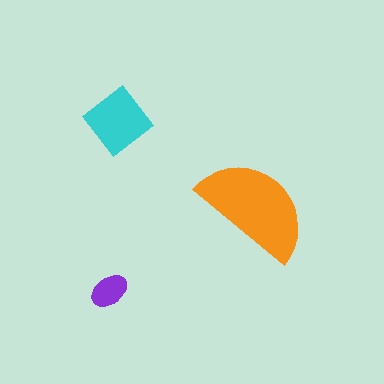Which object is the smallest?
The purple ellipse.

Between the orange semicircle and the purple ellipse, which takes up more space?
The orange semicircle.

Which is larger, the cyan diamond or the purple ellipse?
The cyan diamond.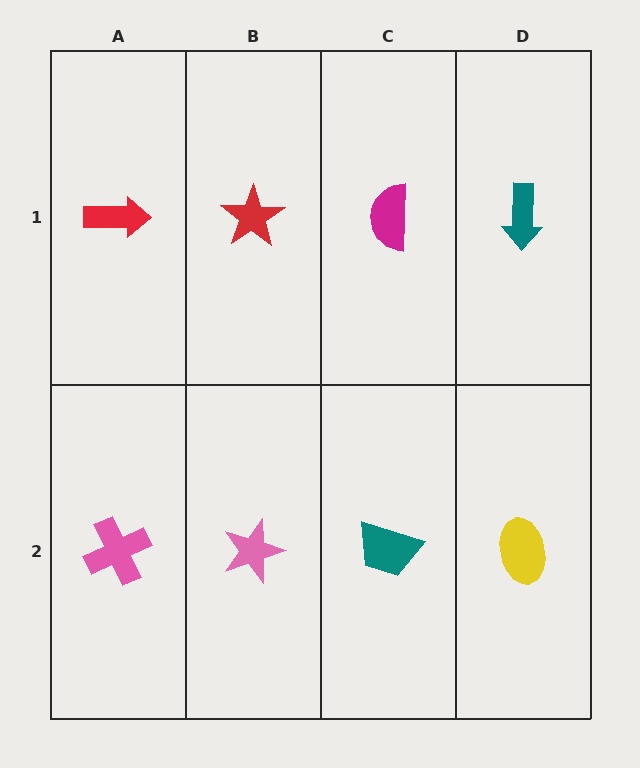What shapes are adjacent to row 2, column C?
A magenta semicircle (row 1, column C), a pink star (row 2, column B), a yellow ellipse (row 2, column D).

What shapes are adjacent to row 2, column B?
A red star (row 1, column B), a pink cross (row 2, column A), a teal trapezoid (row 2, column C).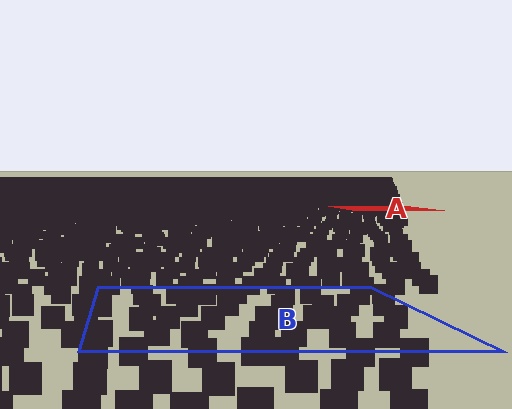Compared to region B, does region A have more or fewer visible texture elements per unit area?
Region A has more texture elements per unit area — they are packed more densely because it is farther away.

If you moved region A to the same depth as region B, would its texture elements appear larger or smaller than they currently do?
They would appear larger. At a closer depth, the same texture elements are projected at a bigger on-screen size.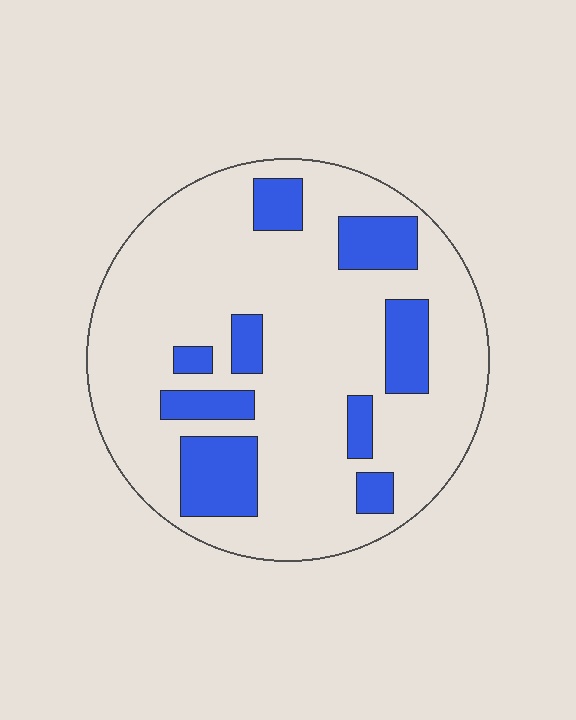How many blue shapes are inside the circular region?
9.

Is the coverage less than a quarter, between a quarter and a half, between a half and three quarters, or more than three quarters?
Less than a quarter.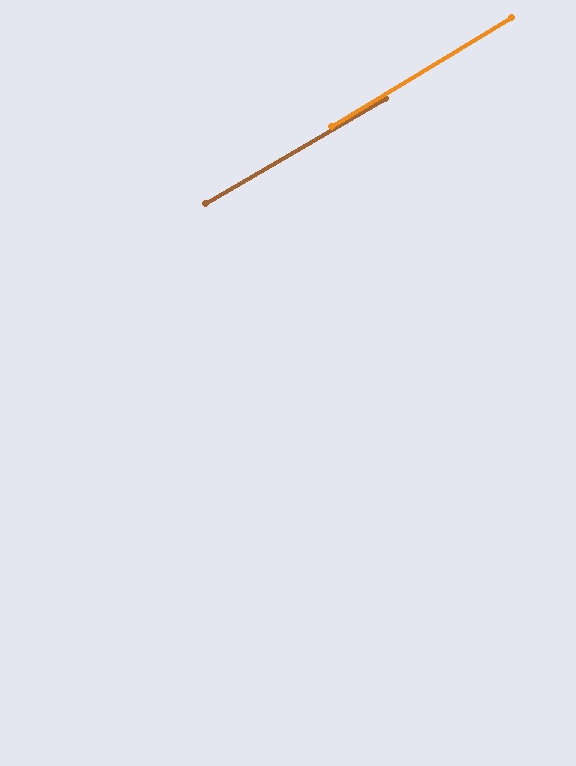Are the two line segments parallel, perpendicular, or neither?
Parallel — their directions differ by only 1.0°.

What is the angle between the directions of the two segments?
Approximately 1 degree.